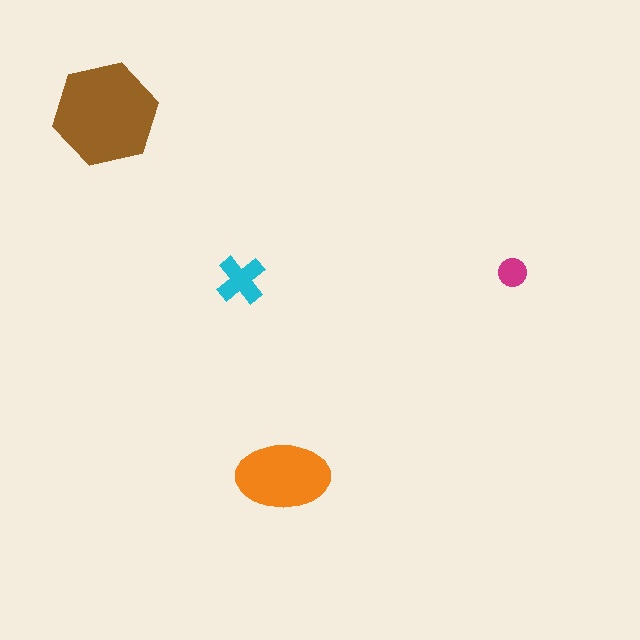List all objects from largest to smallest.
The brown hexagon, the orange ellipse, the cyan cross, the magenta circle.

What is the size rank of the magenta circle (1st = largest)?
4th.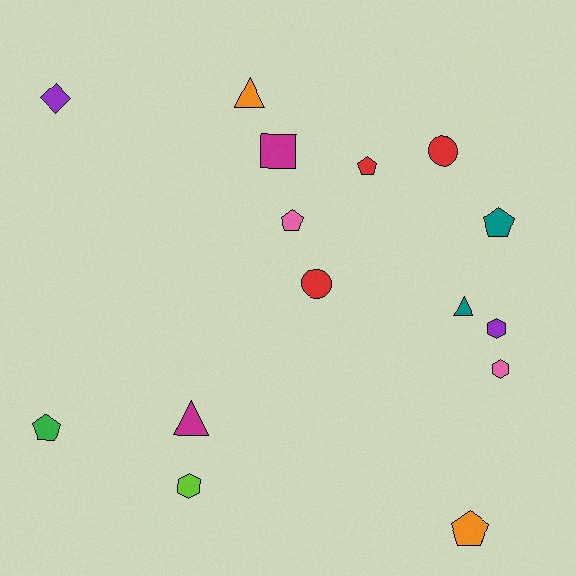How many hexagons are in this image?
There are 3 hexagons.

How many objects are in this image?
There are 15 objects.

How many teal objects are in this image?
There are 2 teal objects.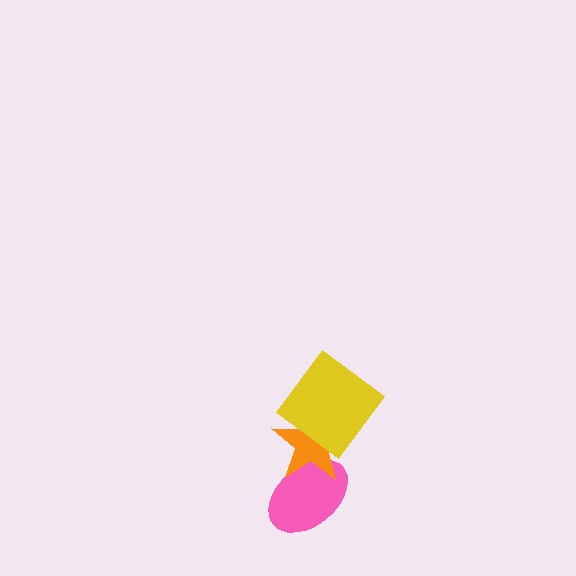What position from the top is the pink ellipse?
The pink ellipse is 3rd from the top.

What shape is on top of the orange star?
The yellow diamond is on top of the orange star.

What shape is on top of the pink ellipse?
The orange star is on top of the pink ellipse.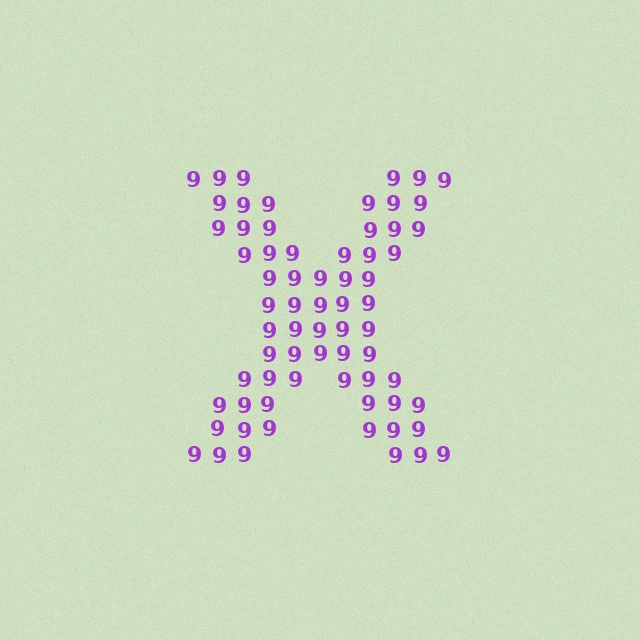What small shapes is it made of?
It is made of small digit 9's.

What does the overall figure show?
The overall figure shows the letter X.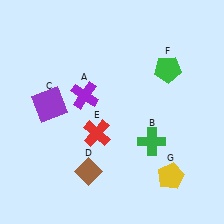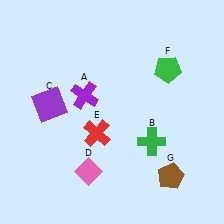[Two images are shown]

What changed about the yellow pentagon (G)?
In Image 1, G is yellow. In Image 2, it changed to brown.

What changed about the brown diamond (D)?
In Image 1, D is brown. In Image 2, it changed to pink.